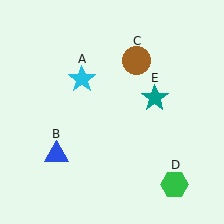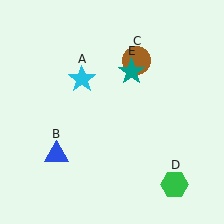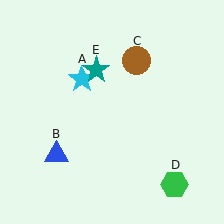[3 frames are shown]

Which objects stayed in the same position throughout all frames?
Cyan star (object A) and blue triangle (object B) and brown circle (object C) and green hexagon (object D) remained stationary.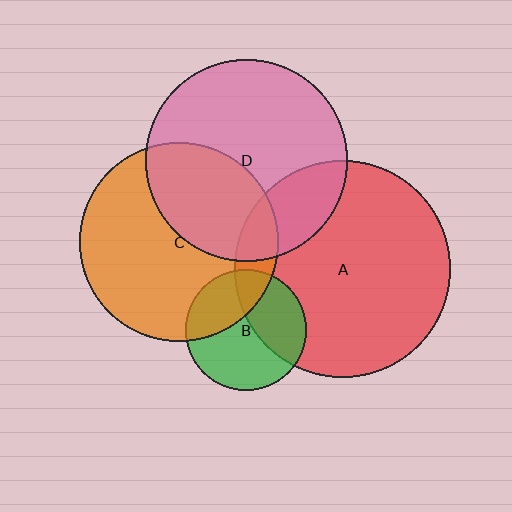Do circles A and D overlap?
Yes.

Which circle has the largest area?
Circle A (red).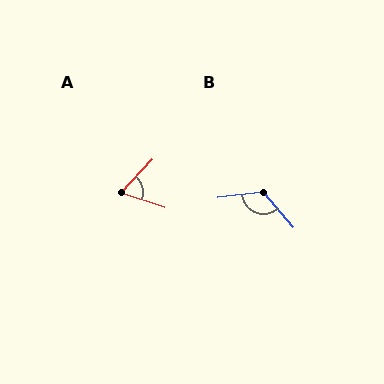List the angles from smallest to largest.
A (65°), B (124°).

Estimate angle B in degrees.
Approximately 124 degrees.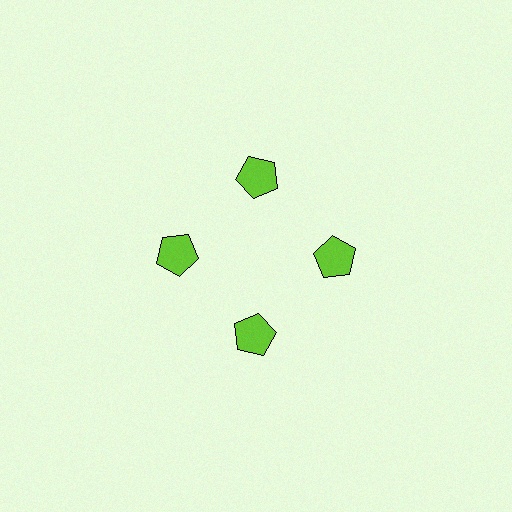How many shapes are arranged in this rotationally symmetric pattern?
There are 4 shapes, arranged in 4 groups of 1.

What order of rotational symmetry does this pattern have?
This pattern has 4-fold rotational symmetry.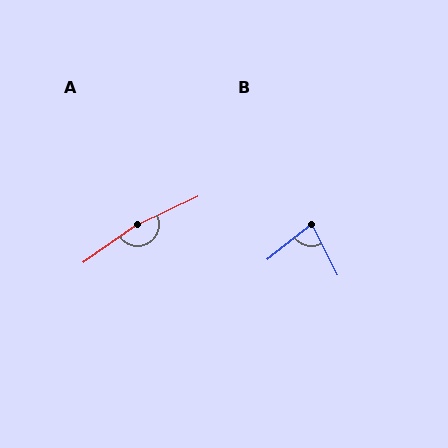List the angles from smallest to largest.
B (78°), A (170°).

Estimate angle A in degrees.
Approximately 170 degrees.